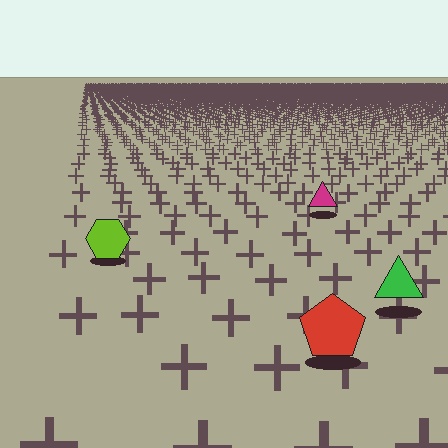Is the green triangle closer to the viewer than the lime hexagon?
Yes. The green triangle is closer — you can tell from the texture gradient: the ground texture is coarser near it.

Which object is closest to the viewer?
The red pentagon is closest. The texture marks near it are larger and more spread out.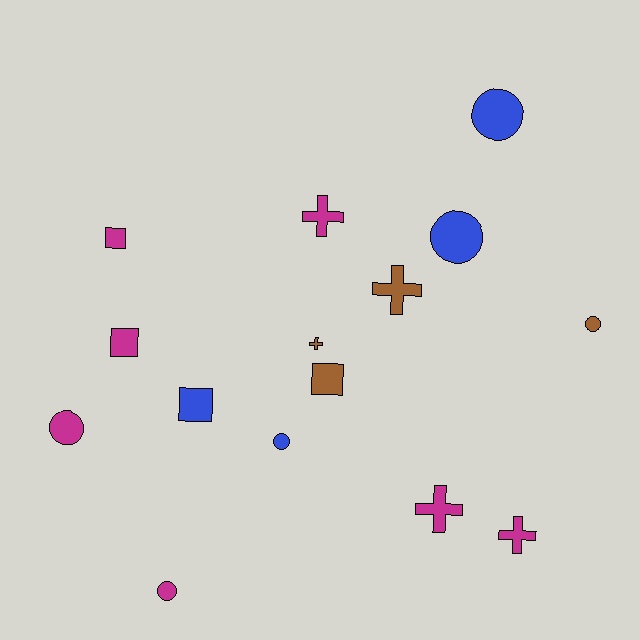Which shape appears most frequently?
Circle, with 6 objects.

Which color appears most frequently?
Magenta, with 7 objects.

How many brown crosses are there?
There are 2 brown crosses.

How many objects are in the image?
There are 15 objects.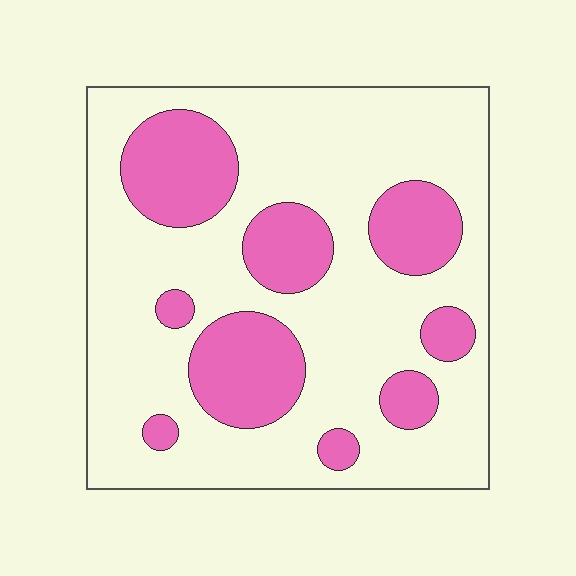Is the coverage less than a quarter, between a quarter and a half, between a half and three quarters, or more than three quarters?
Between a quarter and a half.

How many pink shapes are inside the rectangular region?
9.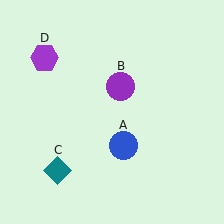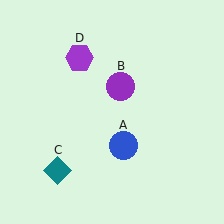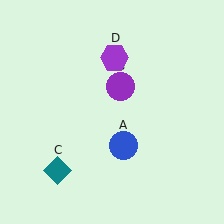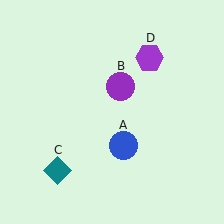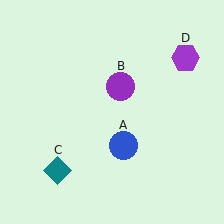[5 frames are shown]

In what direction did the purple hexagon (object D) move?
The purple hexagon (object D) moved right.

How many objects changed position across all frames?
1 object changed position: purple hexagon (object D).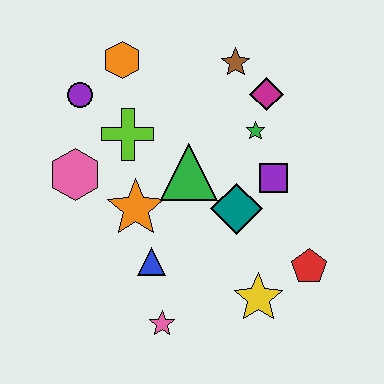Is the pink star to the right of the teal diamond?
No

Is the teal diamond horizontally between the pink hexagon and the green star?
Yes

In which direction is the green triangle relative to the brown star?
The green triangle is below the brown star.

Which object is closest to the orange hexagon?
The purple circle is closest to the orange hexagon.